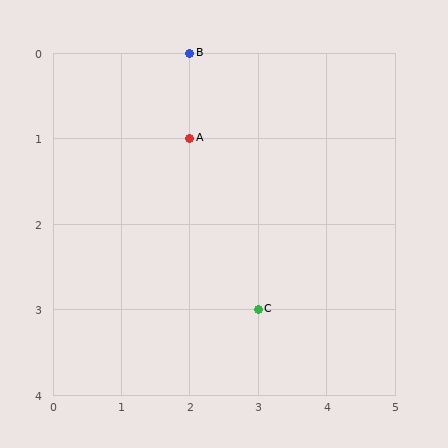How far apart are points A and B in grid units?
Points A and B are 1 row apart.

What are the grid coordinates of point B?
Point B is at grid coordinates (2, 0).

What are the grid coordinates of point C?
Point C is at grid coordinates (3, 3).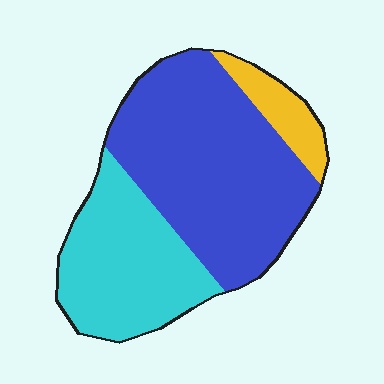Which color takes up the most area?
Blue, at roughly 55%.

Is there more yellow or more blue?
Blue.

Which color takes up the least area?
Yellow, at roughly 10%.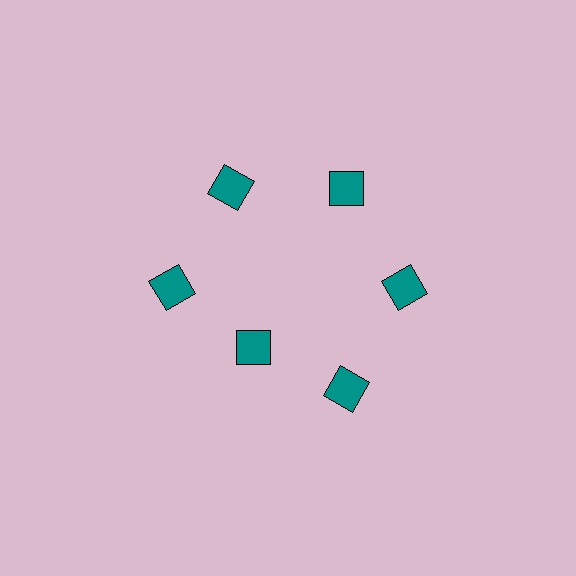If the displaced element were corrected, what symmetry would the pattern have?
It would have 6-fold rotational symmetry — the pattern would map onto itself every 60 degrees.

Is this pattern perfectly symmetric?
No. The 6 teal diamonds are arranged in a ring, but one element near the 7 o'clock position is pulled inward toward the center, breaking the 6-fold rotational symmetry.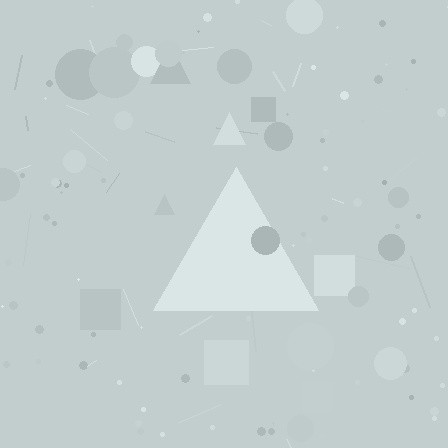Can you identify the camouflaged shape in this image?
The camouflaged shape is a triangle.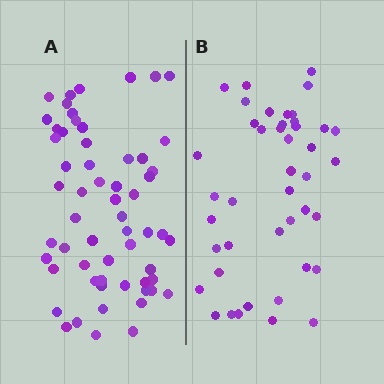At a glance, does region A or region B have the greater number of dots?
Region A (the left region) has more dots.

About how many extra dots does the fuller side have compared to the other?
Region A has approximately 15 more dots than region B.